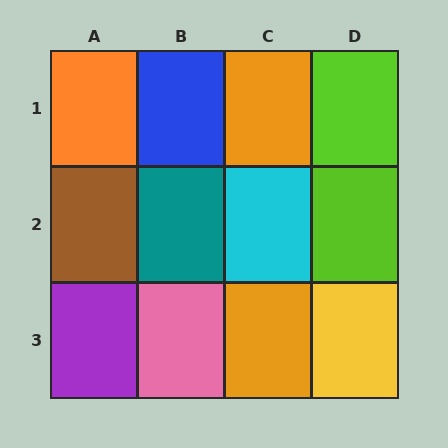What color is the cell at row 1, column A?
Orange.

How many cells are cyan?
1 cell is cyan.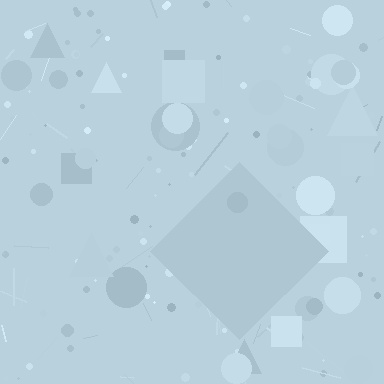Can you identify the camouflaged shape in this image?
The camouflaged shape is a diamond.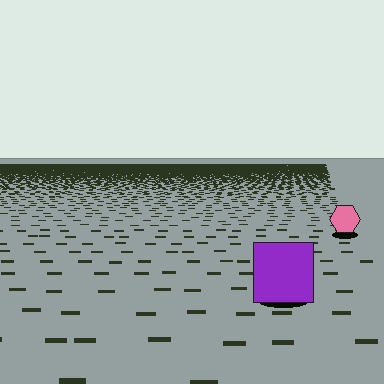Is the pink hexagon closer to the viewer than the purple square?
No. The purple square is closer — you can tell from the texture gradient: the ground texture is coarser near it.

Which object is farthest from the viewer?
The pink hexagon is farthest from the viewer. It appears smaller and the ground texture around it is denser.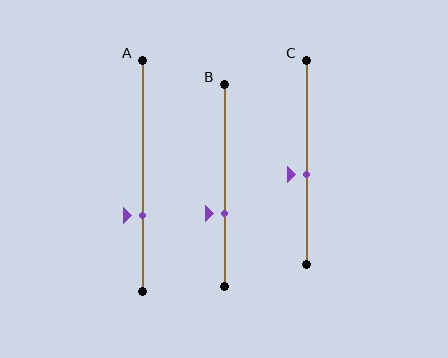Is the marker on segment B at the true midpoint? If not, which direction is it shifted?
No, the marker on segment B is shifted downward by about 14% of the segment length.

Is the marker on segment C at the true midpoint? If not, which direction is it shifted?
No, the marker on segment C is shifted downward by about 6% of the segment length.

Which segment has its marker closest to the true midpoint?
Segment C has its marker closest to the true midpoint.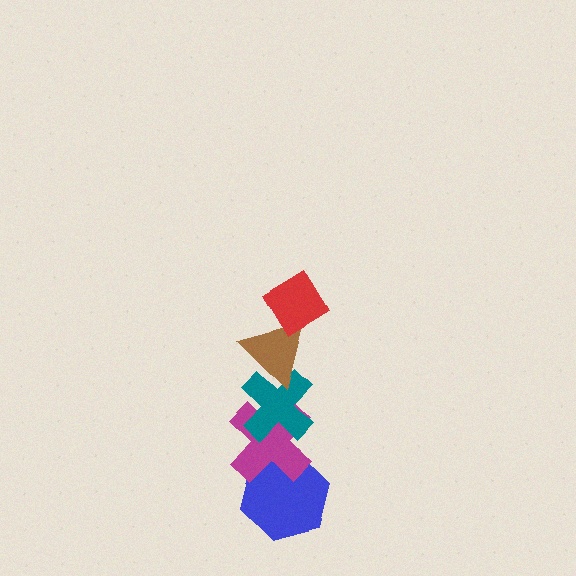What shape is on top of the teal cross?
The brown triangle is on top of the teal cross.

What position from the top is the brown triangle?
The brown triangle is 2nd from the top.